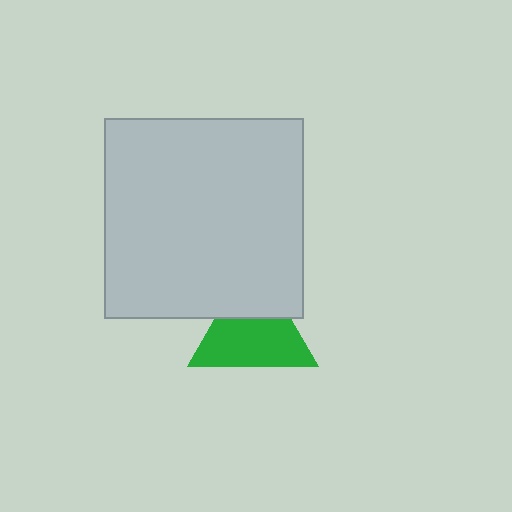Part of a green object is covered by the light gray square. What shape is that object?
It is a triangle.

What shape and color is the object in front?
The object in front is a light gray square.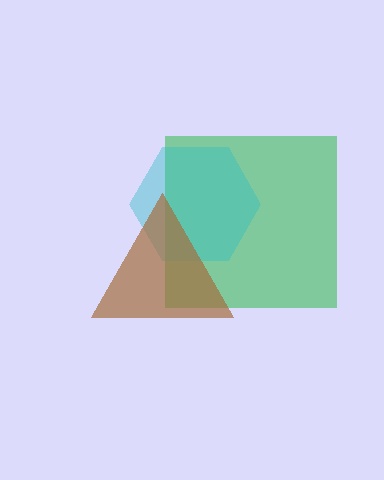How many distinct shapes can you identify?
There are 3 distinct shapes: a green square, a cyan hexagon, a brown triangle.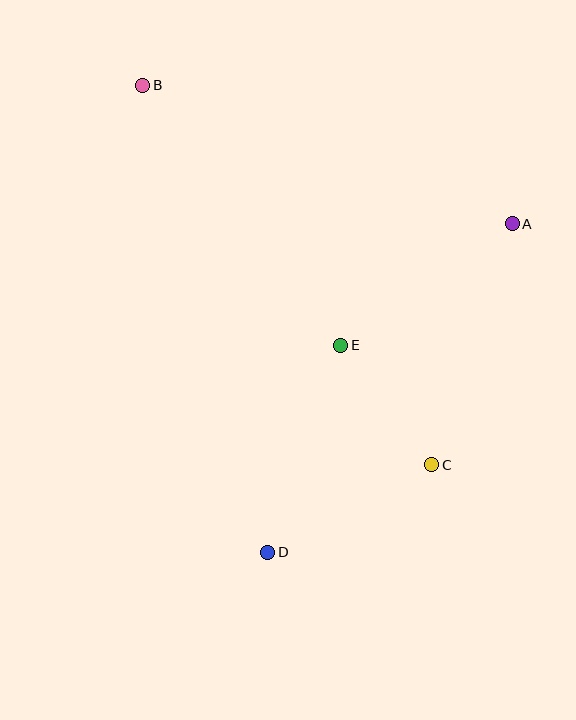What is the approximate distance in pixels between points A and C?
The distance between A and C is approximately 254 pixels.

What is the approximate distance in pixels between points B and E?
The distance between B and E is approximately 326 pixels.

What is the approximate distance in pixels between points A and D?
The distance between A and D is approximately 410 pixels.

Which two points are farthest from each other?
Points B and D are farthest from each other.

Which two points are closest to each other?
Points C and E are closest to each other.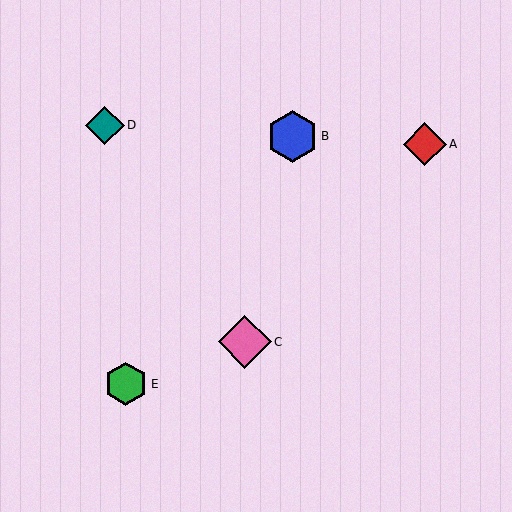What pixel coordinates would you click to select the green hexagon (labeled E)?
Click at (126, 384) to select the green hexagon E.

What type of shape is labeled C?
Shape C is a pink diamond.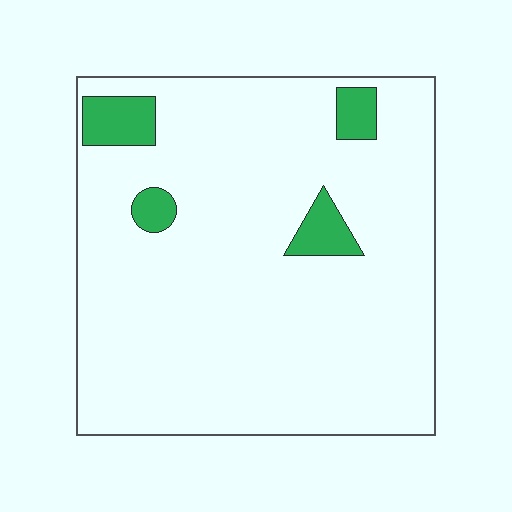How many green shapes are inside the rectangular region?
4.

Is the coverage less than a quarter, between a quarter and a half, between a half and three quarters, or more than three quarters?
Less than a quarter.